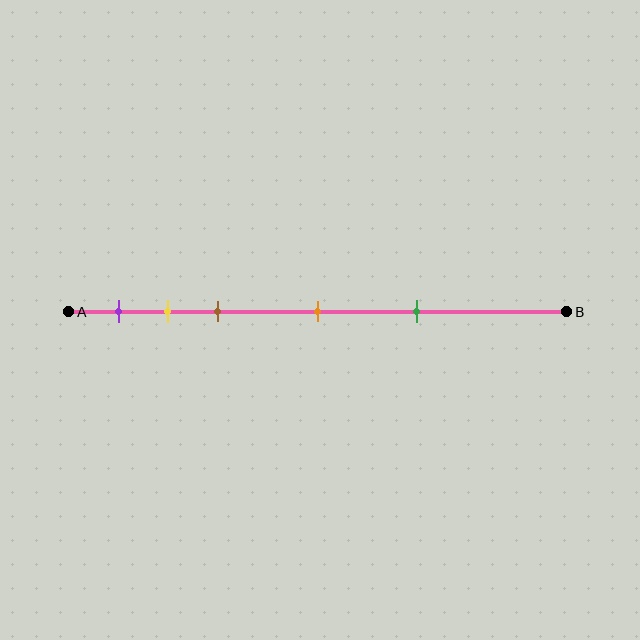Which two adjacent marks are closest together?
The yellow and brown marks are the closest adjacent pair.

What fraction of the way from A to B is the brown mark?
The brown mark is approximately 30% (0.3) of the way from A to B.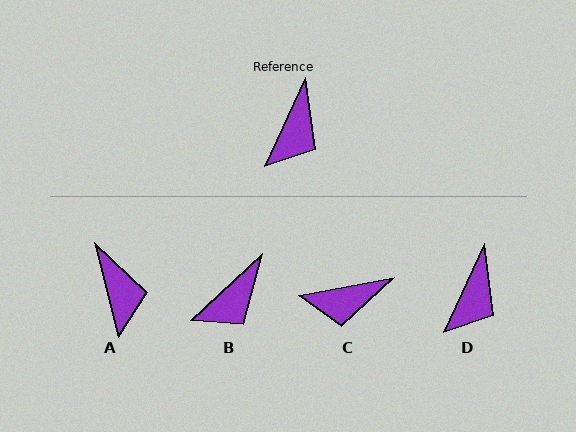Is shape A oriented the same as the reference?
No, it is off by about 39 degrees.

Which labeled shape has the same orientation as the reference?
D.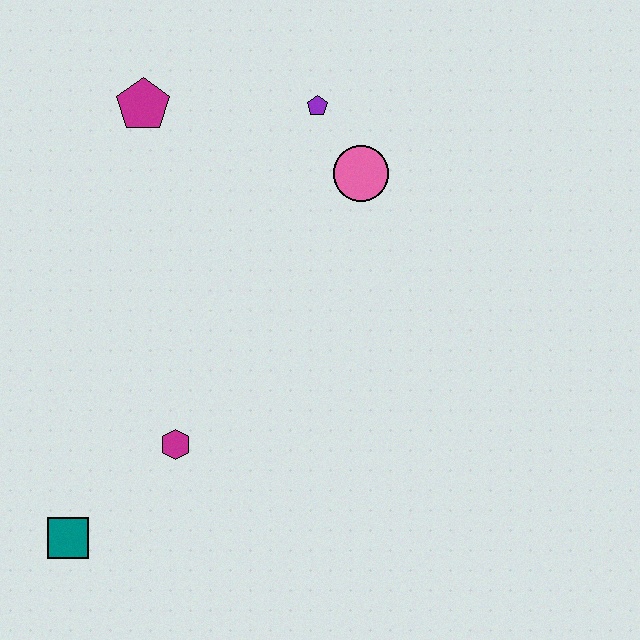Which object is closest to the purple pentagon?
The pink circle is closest to the purple pentagon.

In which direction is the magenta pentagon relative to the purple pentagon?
The magenta pentagon is to the left of the purple pentagon.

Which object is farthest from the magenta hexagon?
The purple pentagon is farthest from the magenta hexagon.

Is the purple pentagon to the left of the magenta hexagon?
No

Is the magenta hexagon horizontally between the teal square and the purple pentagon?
Yes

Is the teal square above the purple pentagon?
No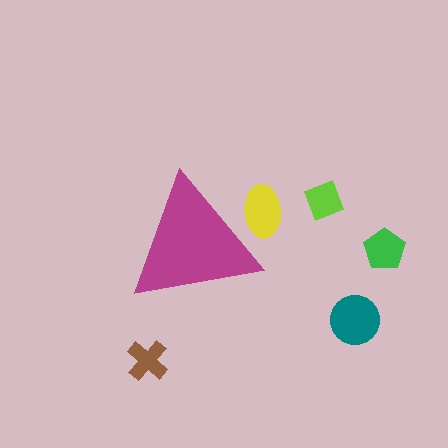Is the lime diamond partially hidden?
No, the lime diamond is fully visible.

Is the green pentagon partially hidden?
No, the green pentagon is fully visible.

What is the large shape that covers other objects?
A magenta triangle.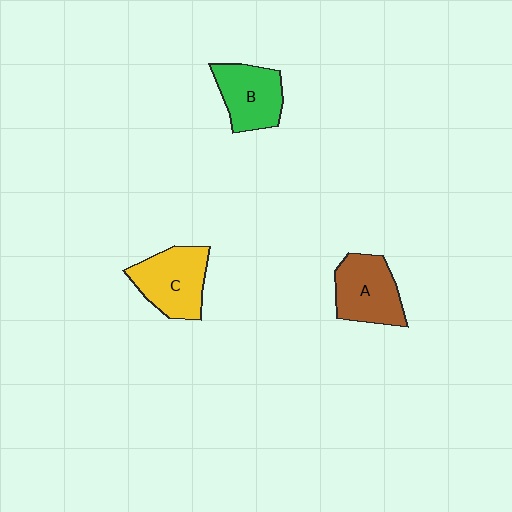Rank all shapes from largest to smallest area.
From largest to smallest: C (yellow), A (brown), B (green).